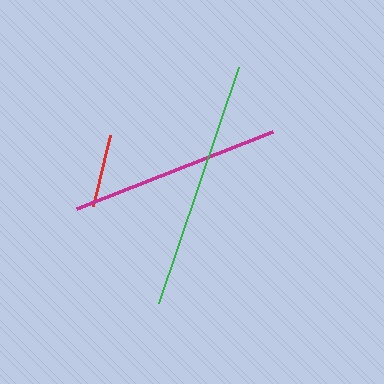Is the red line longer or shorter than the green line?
The green line is longer than the red line.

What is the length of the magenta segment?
The magenta segment is approximately 210 pixels long.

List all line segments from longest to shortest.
From longest to shortest: green, magenta, red.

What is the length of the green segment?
The green segment is approximately 249 pixels long.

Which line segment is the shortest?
The red line is the shortest at approximately 73 pixels.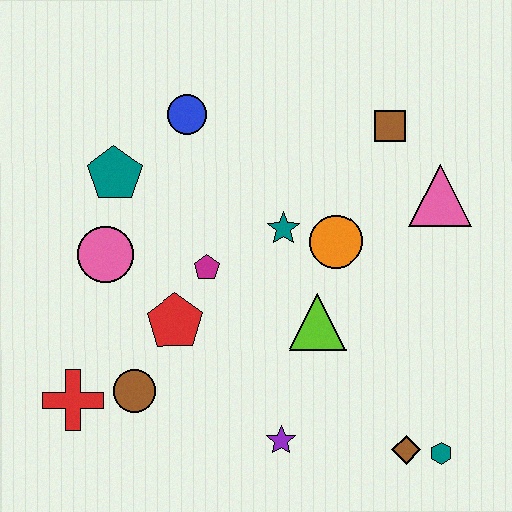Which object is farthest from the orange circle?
The red cross is farthest from the orange circle.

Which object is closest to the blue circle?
The teal pentagon is closest to the blue circle.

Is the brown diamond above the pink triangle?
No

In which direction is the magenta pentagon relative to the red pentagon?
The magenta pentagon is above the red pentagon.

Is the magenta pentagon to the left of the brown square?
Yes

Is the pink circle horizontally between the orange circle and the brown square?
No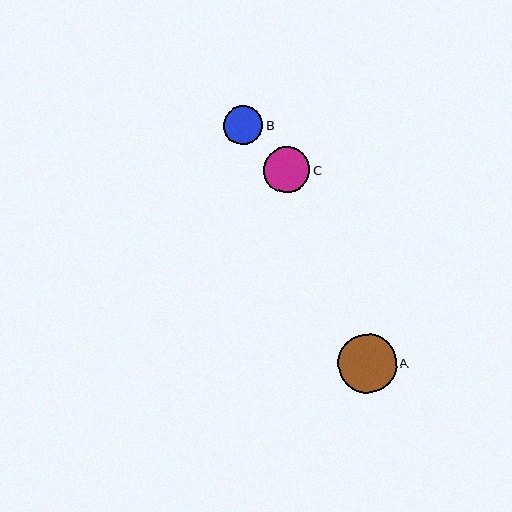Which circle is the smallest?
Circle B is the smallest with a size of approximately 40 pixels.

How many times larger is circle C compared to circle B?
Circle C is approximately 1.2 times the size of circle B.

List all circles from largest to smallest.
From largest to smallest: A, C, B.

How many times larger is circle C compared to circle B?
Circle C is approximately 1.2 times the size of circle B.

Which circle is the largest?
Circle A is the largest with a size of approximately 59 pixels.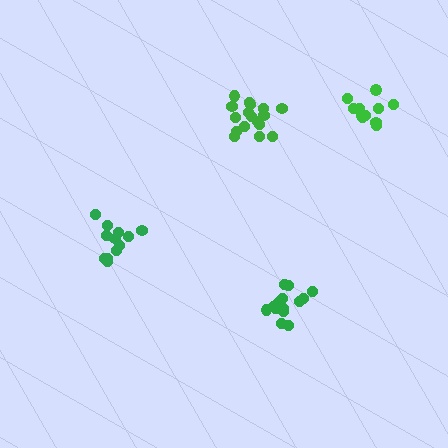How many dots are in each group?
Group 1: 14 dots, Group 2: 11 dots, Group 3: 12 dots, Group 4: 17 dots (54 total).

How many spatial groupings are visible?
There are 4 spatial groupings.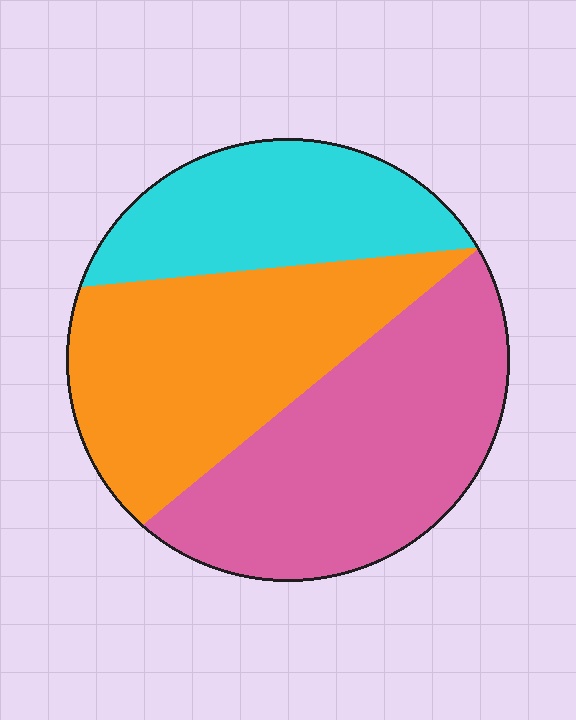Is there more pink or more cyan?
Pink.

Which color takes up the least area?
Cyan, at roughly 25%.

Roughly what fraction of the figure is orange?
Orange covers about 35% of the figure.